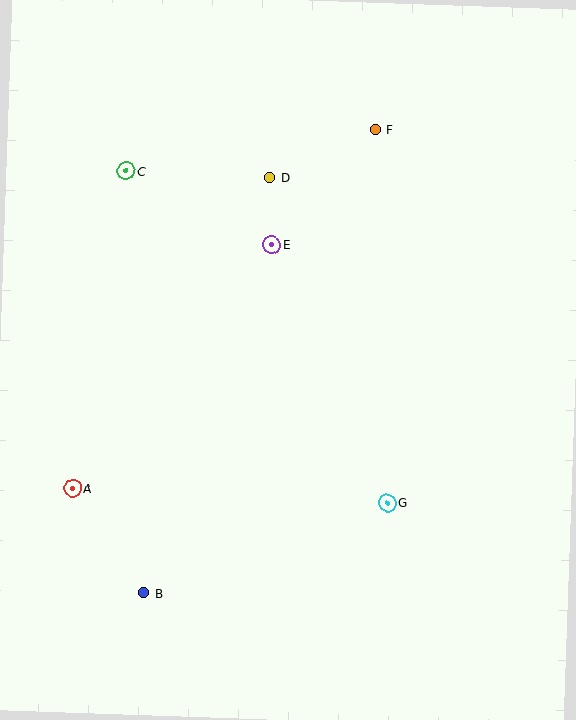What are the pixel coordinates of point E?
Point E is at (272, 245).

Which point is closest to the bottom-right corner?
Point G is closest to the bottom-right corner.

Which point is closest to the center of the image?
Point E at (272, 245) is closest to the center.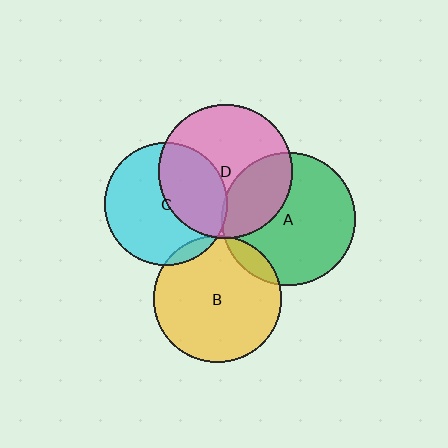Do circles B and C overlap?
Yes.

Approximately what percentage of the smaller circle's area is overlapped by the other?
Approximately 5%.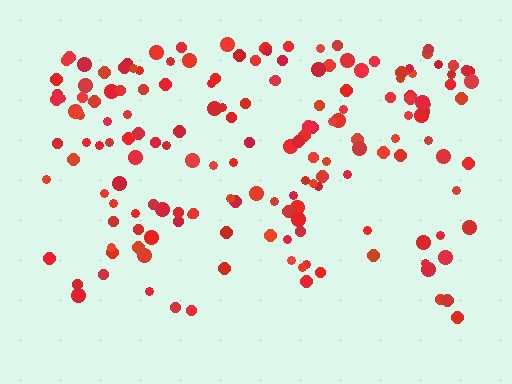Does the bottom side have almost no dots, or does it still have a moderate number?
Still a moderate number, just noticeably fewer than the top.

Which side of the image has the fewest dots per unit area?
The bottom.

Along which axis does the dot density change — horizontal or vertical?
Vertical.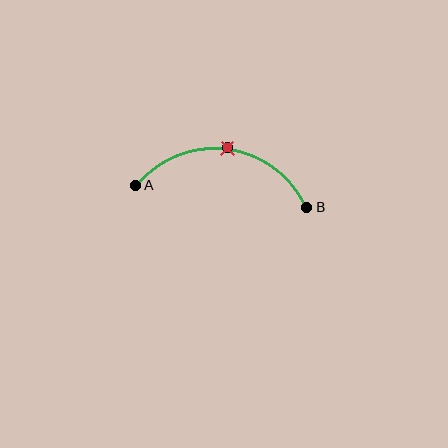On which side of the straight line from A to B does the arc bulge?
The arc bulges above the straight line connecting A and B.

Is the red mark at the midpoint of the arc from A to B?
Yes. The red mark lies on the arc at equal arc-length from both A and B — it is the arc midpoint.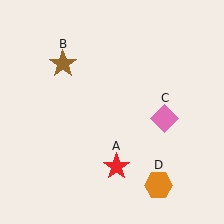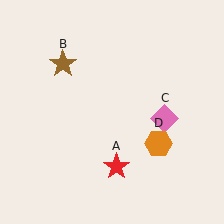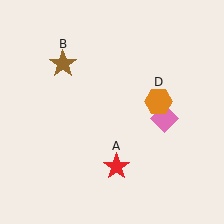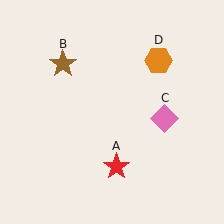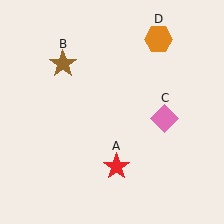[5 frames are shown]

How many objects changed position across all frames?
1 object changed position: orange hexagon (object D).